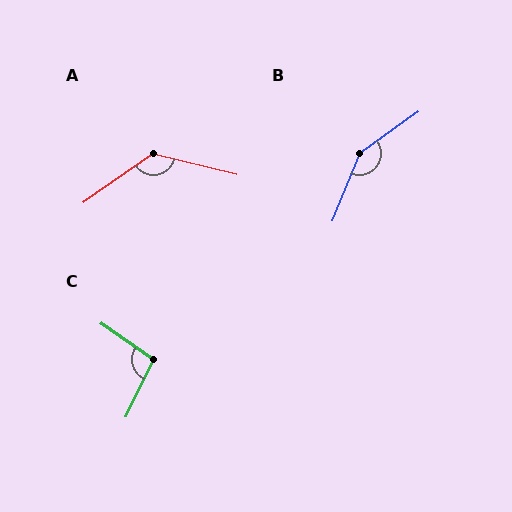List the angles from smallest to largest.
C (99°), A (131°), B (148°).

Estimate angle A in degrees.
Approximately 131 degrees.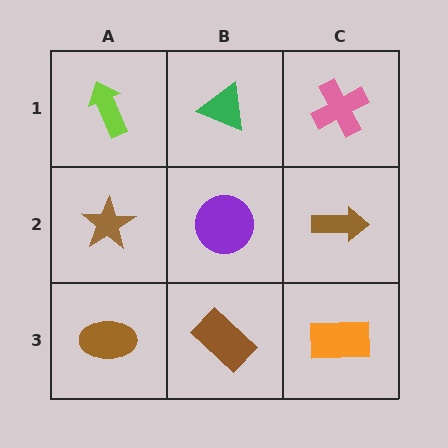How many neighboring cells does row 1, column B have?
3.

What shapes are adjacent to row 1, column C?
A brown arrow (row 2, column C), a green triangle (row 1, column B).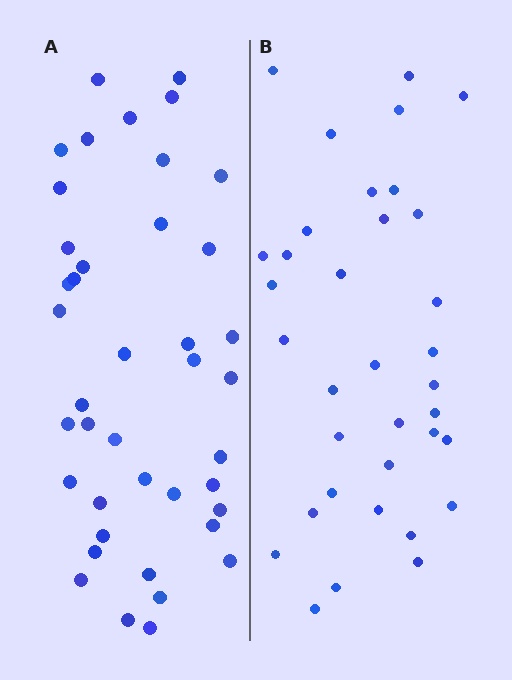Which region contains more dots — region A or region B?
Region A (the left region) has more dots.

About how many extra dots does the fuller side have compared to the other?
Region A has about 6 more dots than region B.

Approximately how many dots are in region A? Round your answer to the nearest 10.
About 40 dots. (The exact count is 41, which rounds to 40.)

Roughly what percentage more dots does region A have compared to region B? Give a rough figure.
About 15% more.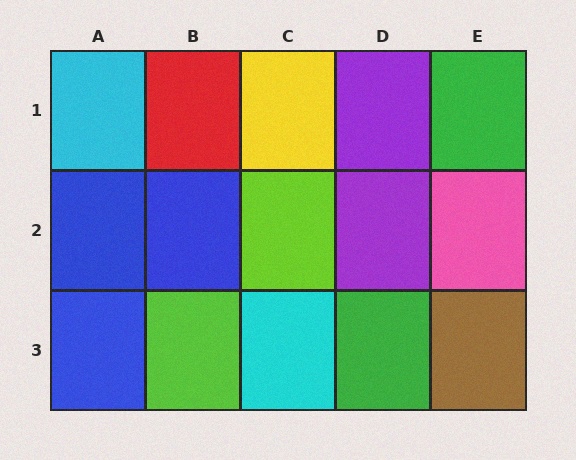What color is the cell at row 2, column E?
Pink.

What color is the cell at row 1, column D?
Purple.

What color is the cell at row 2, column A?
Blue.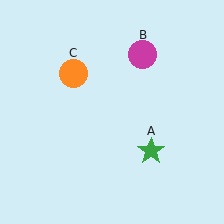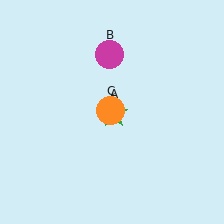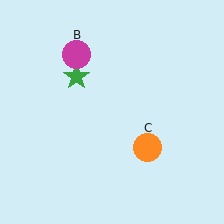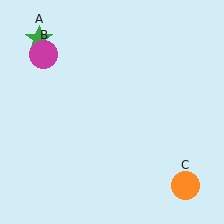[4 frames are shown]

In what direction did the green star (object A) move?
The green star (object A) moved up and to the left.